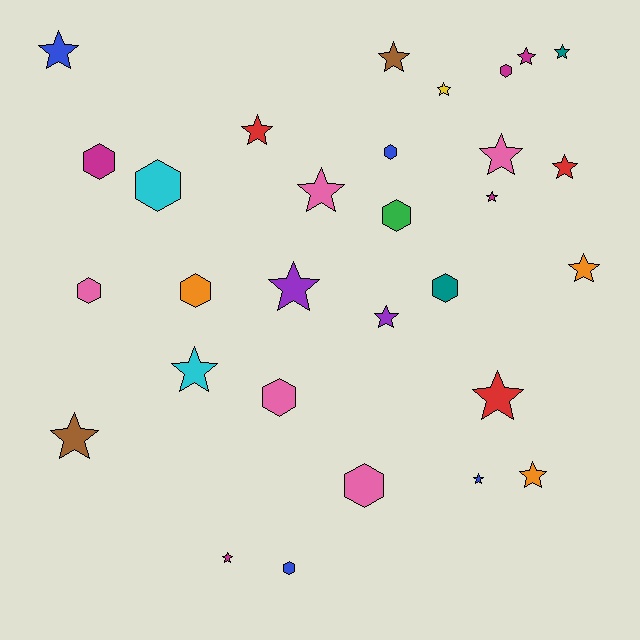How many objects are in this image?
There are 30 objects.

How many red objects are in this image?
There are 3 red objects.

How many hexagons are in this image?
There are 11 hexagons.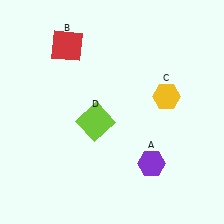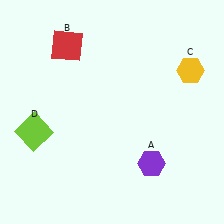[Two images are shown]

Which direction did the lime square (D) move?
The lime square (D) moved left.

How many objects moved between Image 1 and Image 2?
2 objects moved between the two images.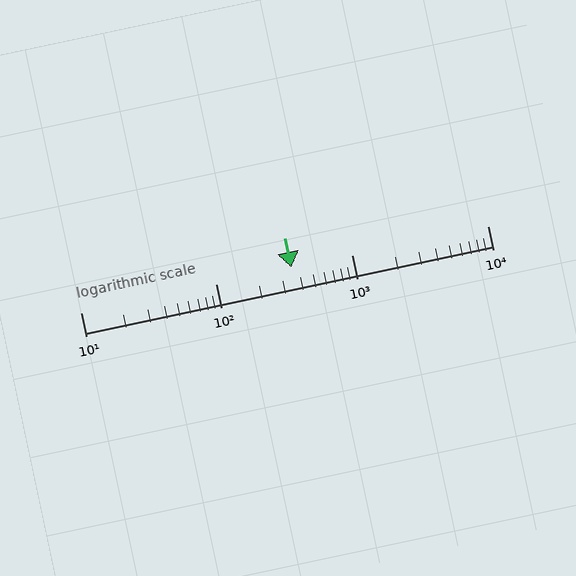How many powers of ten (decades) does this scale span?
The scale spans 3 decades, from 10 to 10000.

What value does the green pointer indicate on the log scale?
The pointer indicates approximately 360.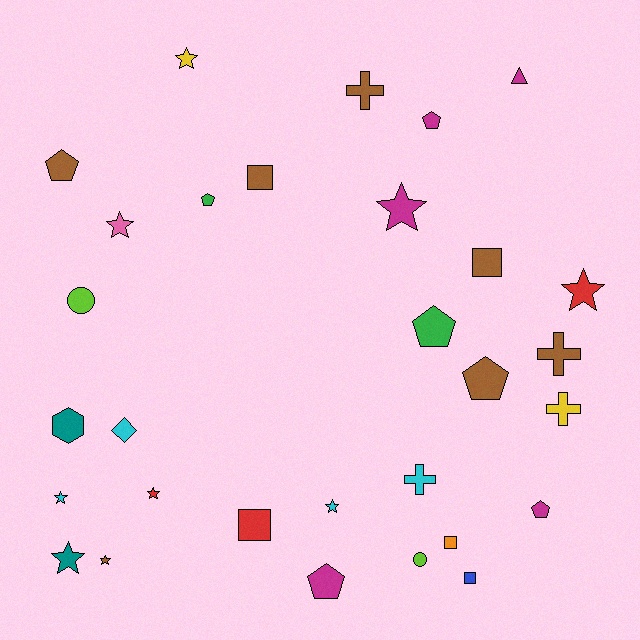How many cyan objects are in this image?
There are 4 cyan objects.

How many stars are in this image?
There are 9 stars.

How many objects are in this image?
There are 30 objects.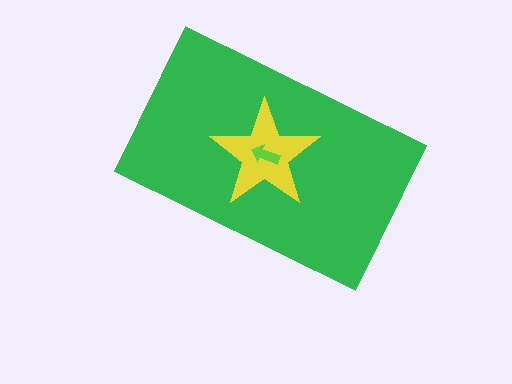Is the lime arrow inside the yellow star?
Yes.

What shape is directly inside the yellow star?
The lime arrow.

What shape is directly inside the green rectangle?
The yellow star.